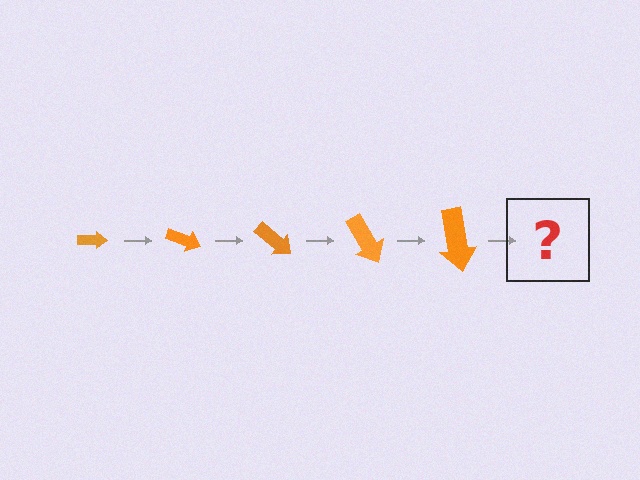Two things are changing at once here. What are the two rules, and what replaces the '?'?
The two rules are that the arrow grows larger each step and it rotates 20 degrees each step. The '?' should be an arrow, larger than the previous one and rotated 100 degrees from the start.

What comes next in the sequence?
The next element should be an arrow, larger than the previous one and rotated 100 degrees from the start.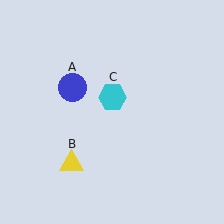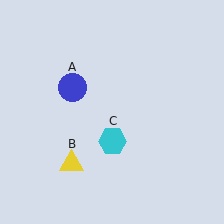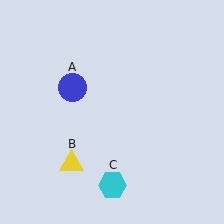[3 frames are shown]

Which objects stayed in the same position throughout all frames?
Blue circle (object A) and yellow triangle (object B) remained stationary.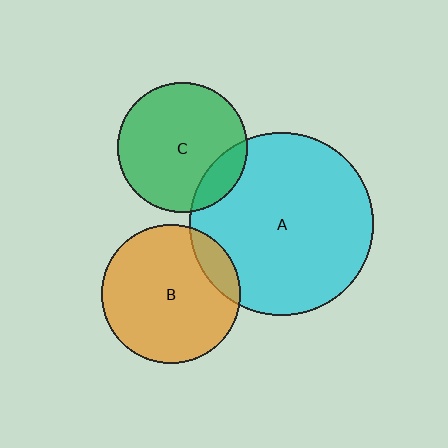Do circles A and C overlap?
Yes.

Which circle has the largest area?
Circle A (cyan).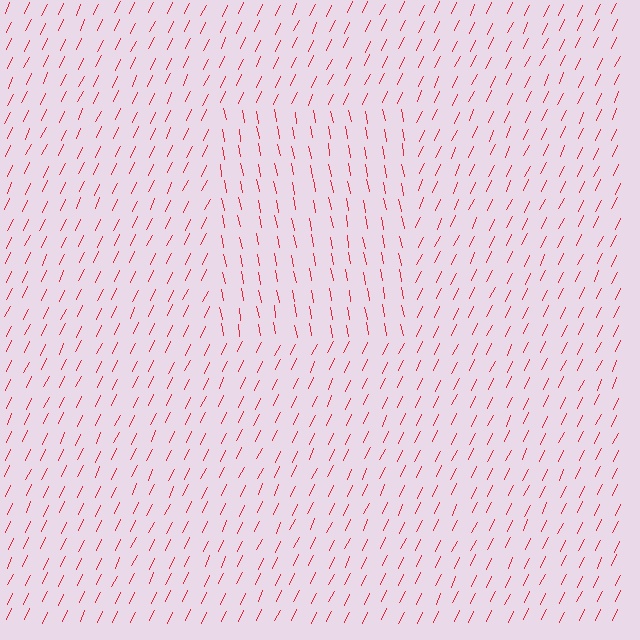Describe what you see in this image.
The image is filled with small red line segments. A rectangle region in the image has lines oriented differently from the surrounding lines, creating a visible texture boundary.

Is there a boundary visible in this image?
Yes, there is a texture boundary formed by a change in line orientation.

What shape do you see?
I see a rectangle.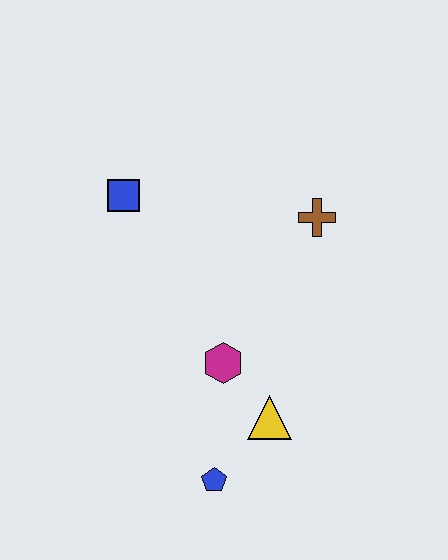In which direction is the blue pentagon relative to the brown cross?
The blue pentagon is below the brown cross.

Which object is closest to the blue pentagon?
The yellow triangle is closest to the blue pentagon.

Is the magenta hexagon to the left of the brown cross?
Yes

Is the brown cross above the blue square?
No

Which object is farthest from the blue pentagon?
The blue square is farthest from the blue pentagon.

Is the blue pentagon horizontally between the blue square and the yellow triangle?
Yes